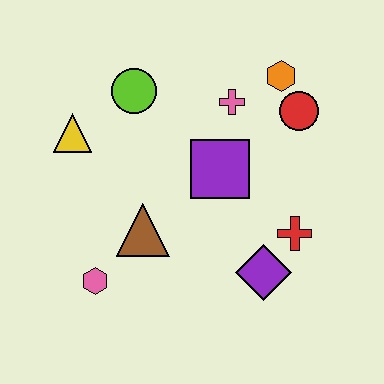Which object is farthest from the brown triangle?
The orange hexagon is farthest from the brown triangle.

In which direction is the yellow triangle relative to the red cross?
The yellow triangle is to the left of the red cross.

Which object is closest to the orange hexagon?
The red circle is closest to the orange hexagon.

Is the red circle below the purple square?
No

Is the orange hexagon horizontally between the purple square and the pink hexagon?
No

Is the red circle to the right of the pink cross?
Yes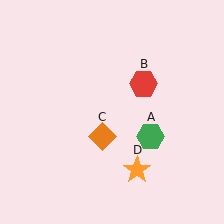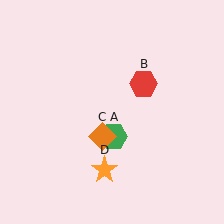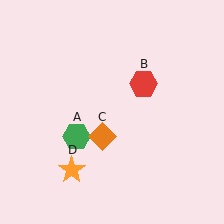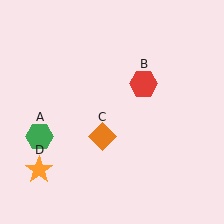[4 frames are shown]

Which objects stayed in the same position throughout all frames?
Red hexagon (object B) and orange diamond (object C) remained stationary.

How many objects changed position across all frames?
2 objects changed position: green hexagon (object A), orange star (object D).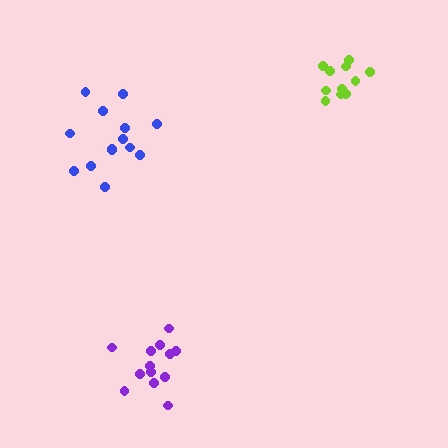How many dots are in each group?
Group 1: 14 dots, Group 2: 13 dots, Group 3: 11 dots (38 total).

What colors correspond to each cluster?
The clusters are colored: blue, purple, lime.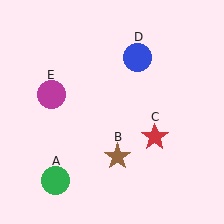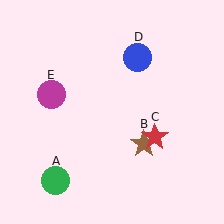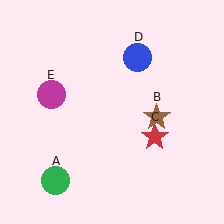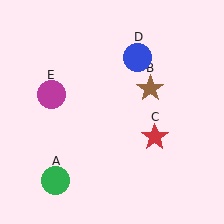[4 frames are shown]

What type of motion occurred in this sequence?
The brown star (object B) rotated counterclockwise around the center of the scene.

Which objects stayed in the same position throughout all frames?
Green circle (object A) and red star (object C) and blue circle (object D) and magenta circle (object E) remained stationary.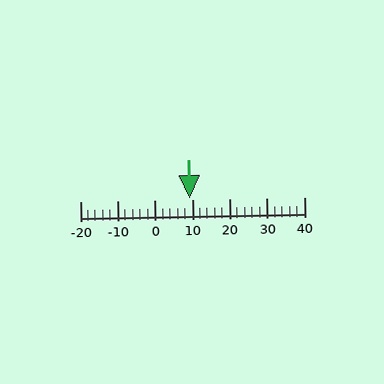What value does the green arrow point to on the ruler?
The green arrow points to approximately 9.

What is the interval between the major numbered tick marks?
The major tick marks are spaced 10 units apart.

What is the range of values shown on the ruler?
The ruler shows values from -20 to 40.